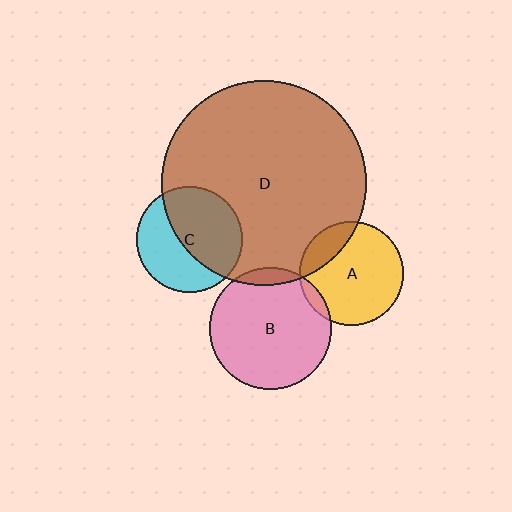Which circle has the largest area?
Circle D (brown).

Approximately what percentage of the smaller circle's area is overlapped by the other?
Approximately 5%.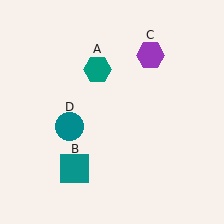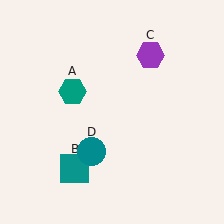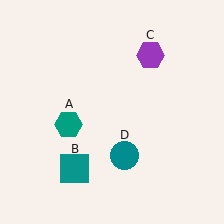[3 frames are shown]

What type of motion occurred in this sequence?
The teal hexagon (object A), teal circle (object D) rotated counterclockwise around the center of the scene.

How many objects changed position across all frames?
2 objects changed position: teal hexagon (object A), teal circle (object D).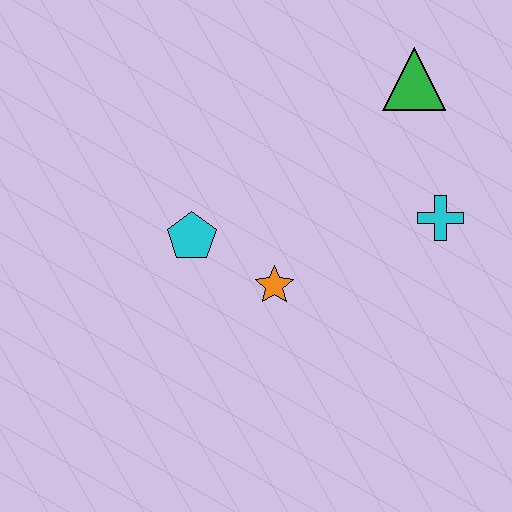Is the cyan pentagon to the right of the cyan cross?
No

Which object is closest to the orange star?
The cyan pentagon is closest to the orange star.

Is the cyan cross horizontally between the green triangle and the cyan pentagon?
No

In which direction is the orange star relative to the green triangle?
The orange star is below the green triangle.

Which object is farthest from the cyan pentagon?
The green triangle is farthest from the cyan pentagon.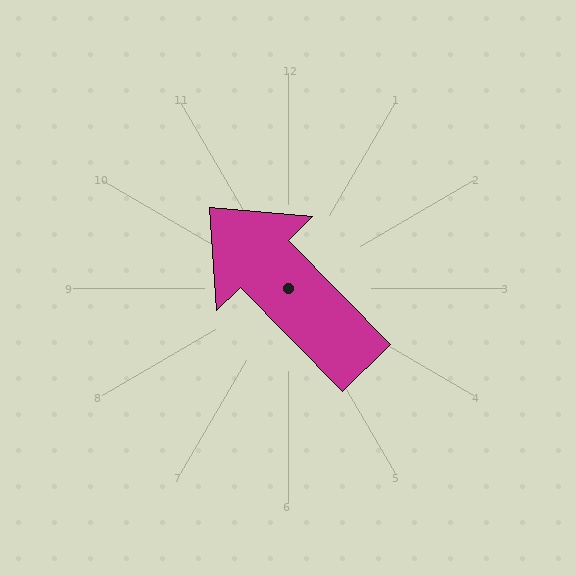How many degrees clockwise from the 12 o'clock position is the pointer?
Approximately 316 degrees.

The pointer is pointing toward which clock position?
Roughly 11 o'clock.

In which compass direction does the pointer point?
Northwest.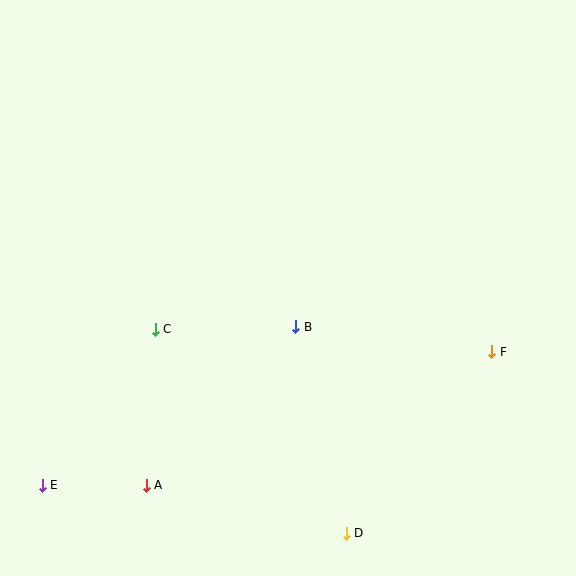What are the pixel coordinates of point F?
Point F is at (492, 352).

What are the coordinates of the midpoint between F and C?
The midpoint between F and C is at (323, 341).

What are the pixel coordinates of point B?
Point B is at (296, 327).